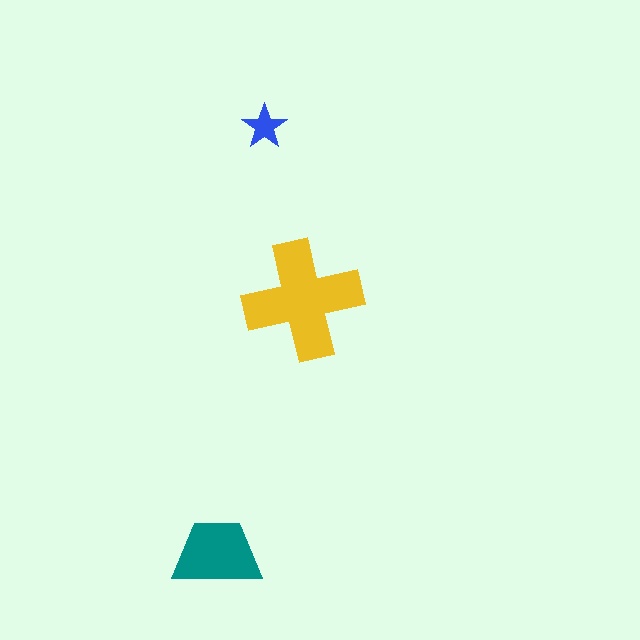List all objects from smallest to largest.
The blue star, the teal trapezoid, the yellow cross.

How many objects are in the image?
There are 3 objects in the image.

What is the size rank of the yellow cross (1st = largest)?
1st.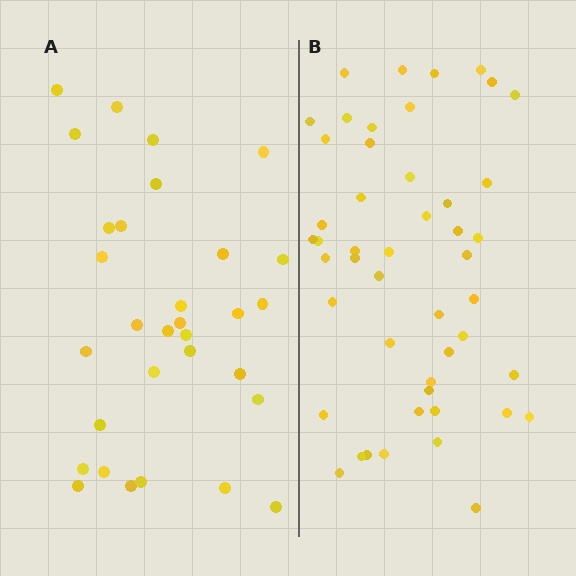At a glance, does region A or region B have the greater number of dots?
Region B (the right region) has more dots.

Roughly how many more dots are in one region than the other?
Region B has approximately 15 more dots than region A.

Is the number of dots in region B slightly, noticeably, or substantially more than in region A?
Region B has substantially more. The ratio is roughly 1.5 to 1.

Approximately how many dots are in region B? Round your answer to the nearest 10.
About 50 dots. (The exact count is 48, which rounds to 50.)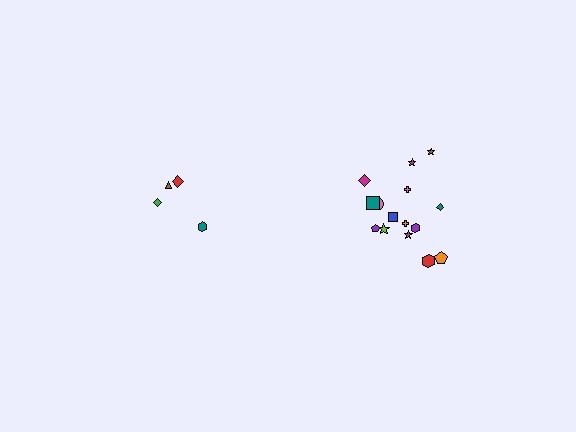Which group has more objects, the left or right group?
The right group.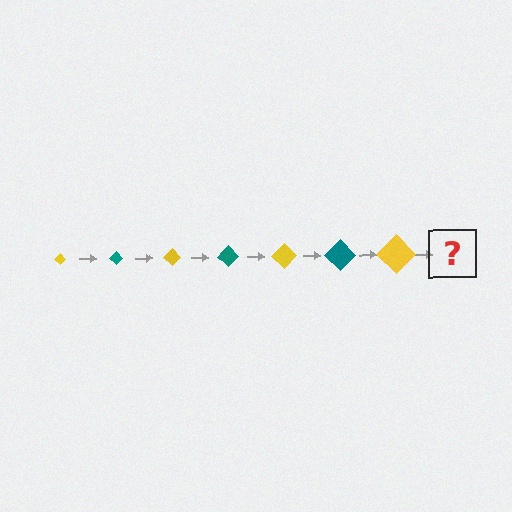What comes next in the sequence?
The next element should be a teal diamond, larger than the previous one.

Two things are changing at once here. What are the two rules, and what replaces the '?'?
The two rules are that the diamond grows larger each step and the color cycles through yellow and teal. The '?' should be a teal diamond, larger than the previous one.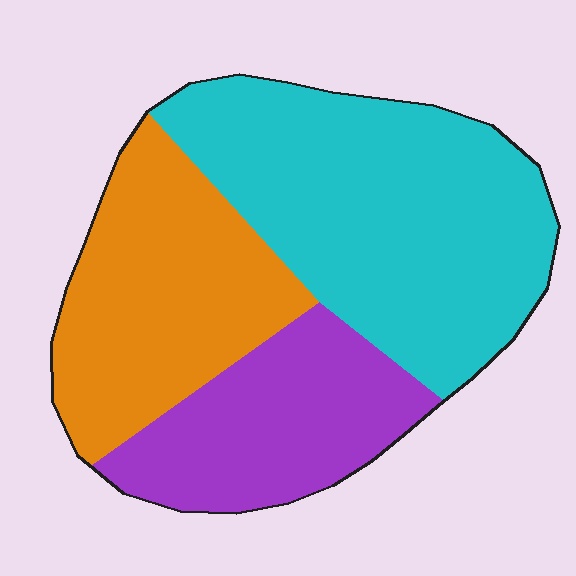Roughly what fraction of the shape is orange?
Orange covers 30% of the shape.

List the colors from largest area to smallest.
From largest to smallest: cyan, orange, purple.